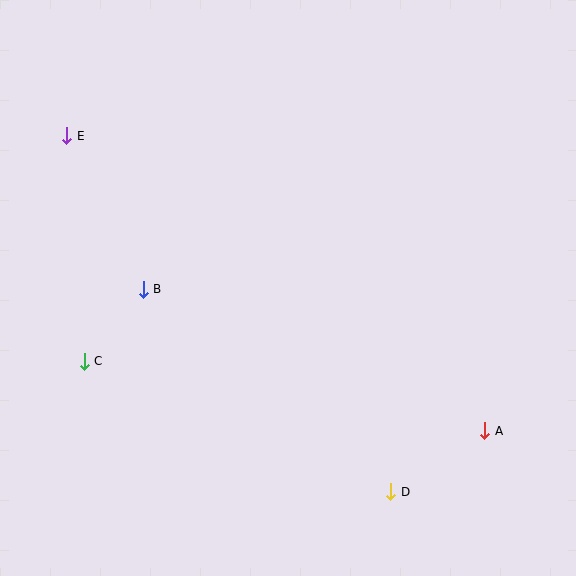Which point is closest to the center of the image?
Point B at (143, 289) is closest to the center.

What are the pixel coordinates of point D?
Point D is at (391, 492).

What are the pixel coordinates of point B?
Point B is at (143, 289).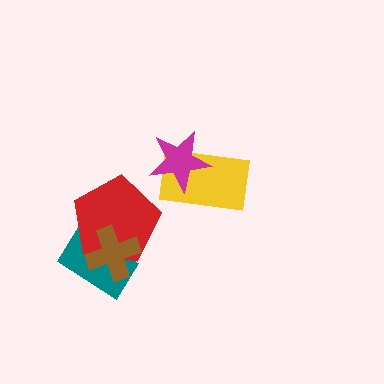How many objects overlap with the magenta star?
1 object overlaps with the magenta star.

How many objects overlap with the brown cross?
2 objects overlap with the brown cross.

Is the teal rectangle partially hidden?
Yes, it is partially covered by another shape.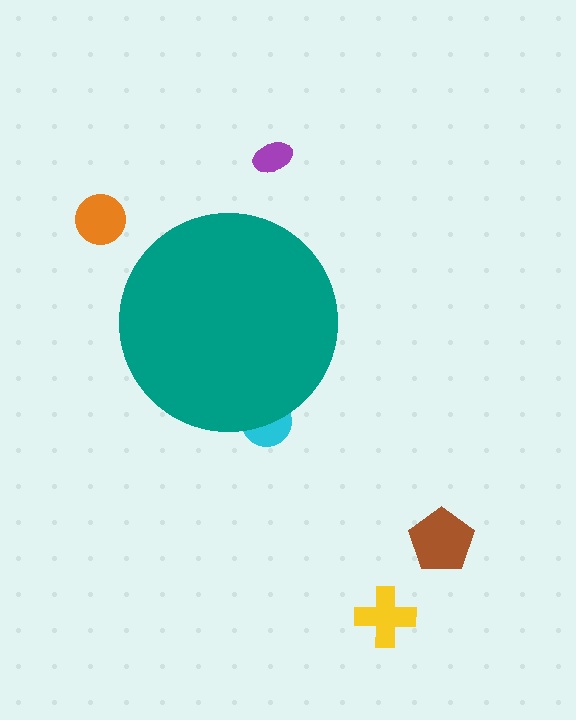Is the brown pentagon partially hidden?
No, the brown pentagon is fully visible.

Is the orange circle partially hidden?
No, the orange circle is fully visible.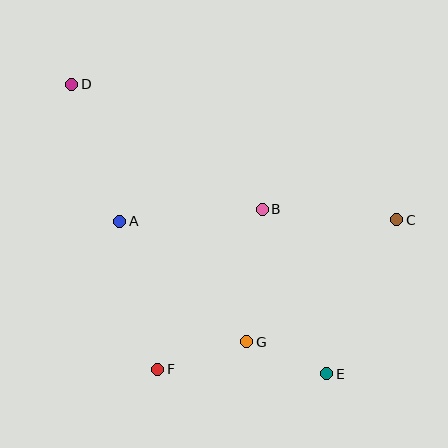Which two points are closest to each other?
Points E and G are closest to each other.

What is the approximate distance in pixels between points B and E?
The distance between B and E is approximately 177 pixels.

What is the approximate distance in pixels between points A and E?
The distance between A and E is approximately 257 pixels.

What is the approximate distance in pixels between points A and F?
The distance between A and F is approximately 153 pixels.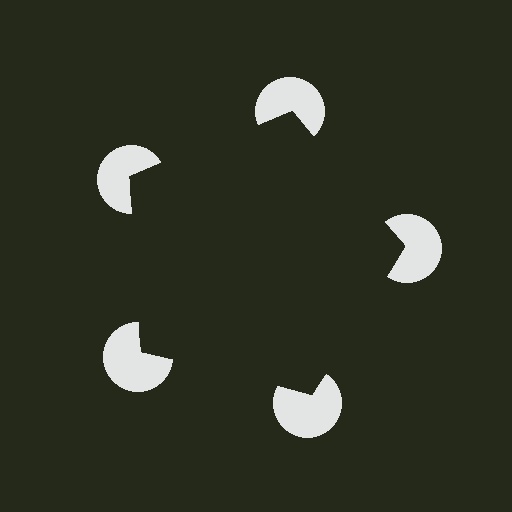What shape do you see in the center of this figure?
An illusory pentagon — its edges are inferred from the aligned wedge cuts in the pac-man discs, not physically drawn.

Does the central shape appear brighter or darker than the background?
It typically appears slightly darker than the background, even though no actual brightness change is drawn.